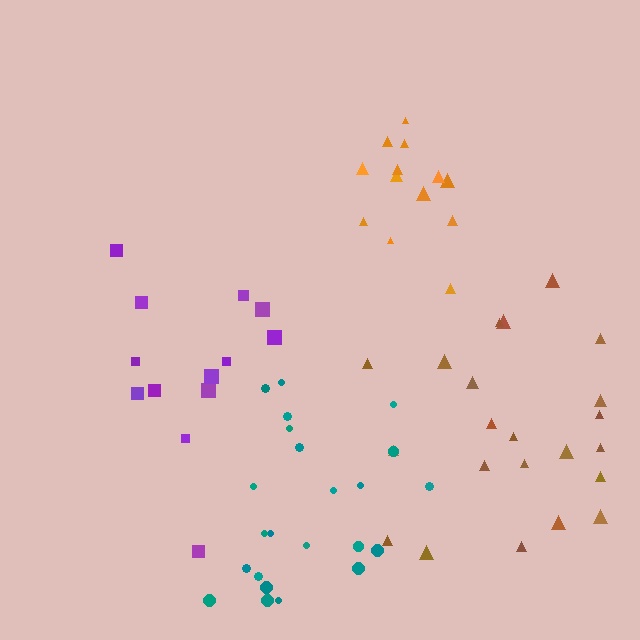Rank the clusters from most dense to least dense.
orange, brown, teal, purple.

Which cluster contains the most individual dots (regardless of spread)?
Teal (23).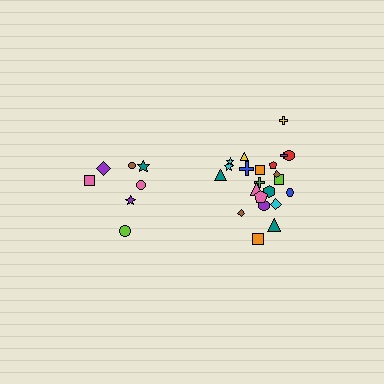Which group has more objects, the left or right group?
The right group.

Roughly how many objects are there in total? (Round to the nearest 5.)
Roughly 30 objects in total.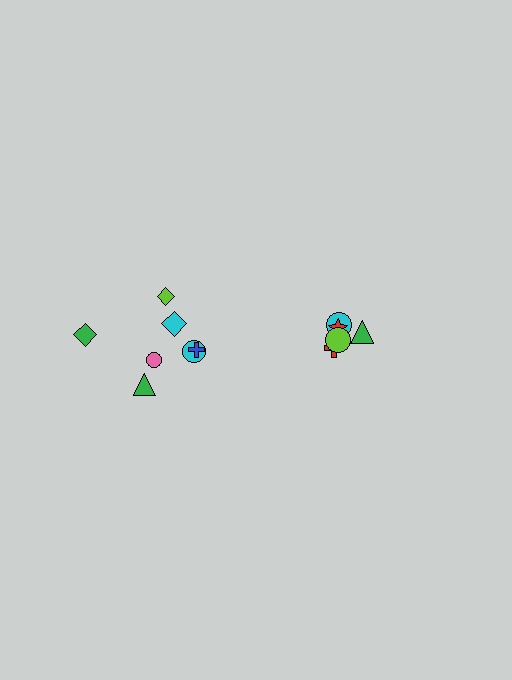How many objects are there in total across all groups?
There are 12 objects.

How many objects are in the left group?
There are 7 objects.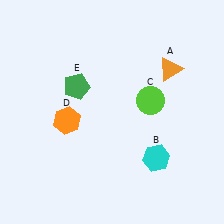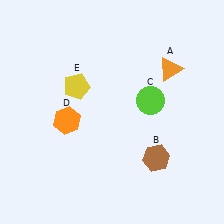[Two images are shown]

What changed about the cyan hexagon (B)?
In Image 1, B is cyan. In Image 2, it changed to brown.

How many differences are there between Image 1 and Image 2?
There are 2 differences between the two images.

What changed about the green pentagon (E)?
In Image 1, E is green. In Image 2, it changed to yellow.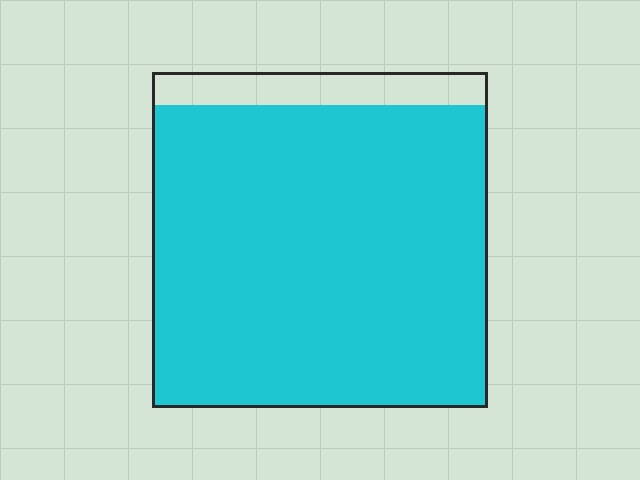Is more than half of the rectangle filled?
Yes.